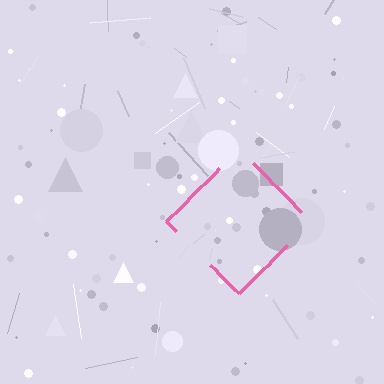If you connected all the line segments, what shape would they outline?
They would outline a diamond.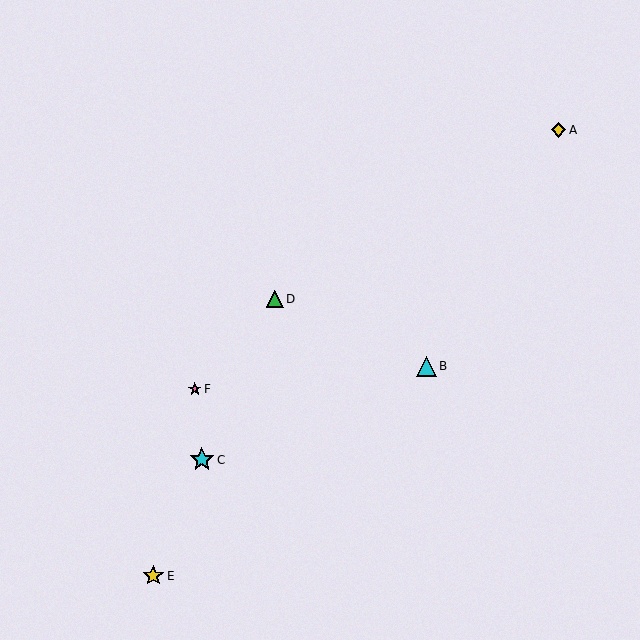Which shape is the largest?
The cyan star (labeled C) is the largest.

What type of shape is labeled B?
Shape B is a cyan triangle.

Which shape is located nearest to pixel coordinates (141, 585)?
The yellow star (labeled E) at (153, 576) is nearest to that location.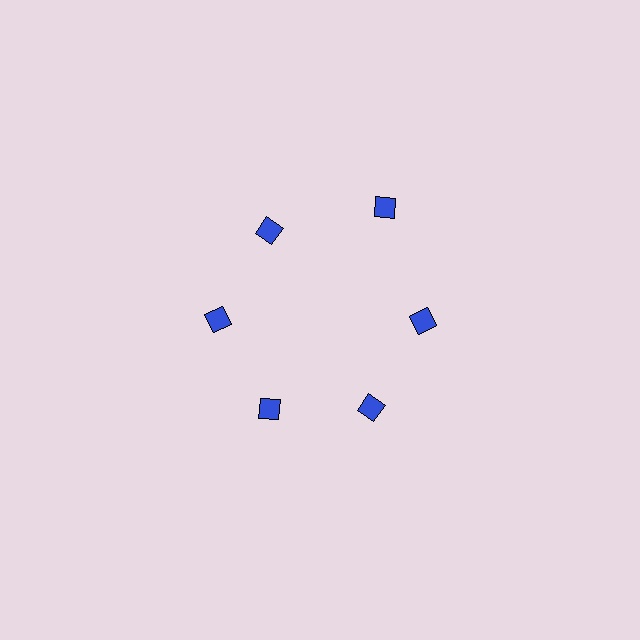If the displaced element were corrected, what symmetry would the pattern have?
It would have 6-fold rotational symmetry — the pattern would map onto itself every 60 degrees.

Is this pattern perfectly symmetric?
No. The 6 blue squares are arranged in a ring, but one element near the 1 o'clock position is pushed outward from the center, breaking the 6-fold rotational symmetry.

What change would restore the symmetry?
The symmetry would be restored by moving it inward, back onto the ring so that all 6 squares sit at equal angles and equal distance from the center.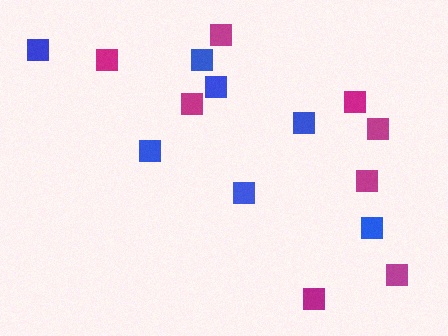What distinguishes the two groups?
There are 2 groups: one group of magenta squares (8) and one group of blue squares (7).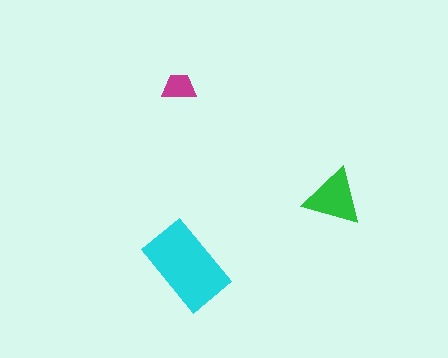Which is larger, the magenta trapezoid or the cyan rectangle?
The cyan rectangle.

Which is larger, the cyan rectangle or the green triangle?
The cyan rectangle.